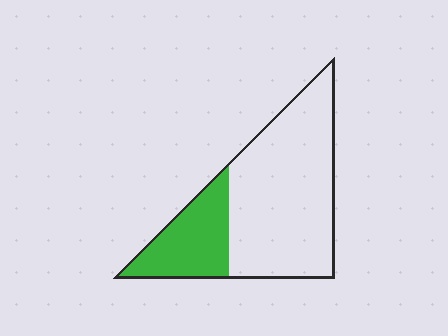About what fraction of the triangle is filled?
About one quarter (1/4).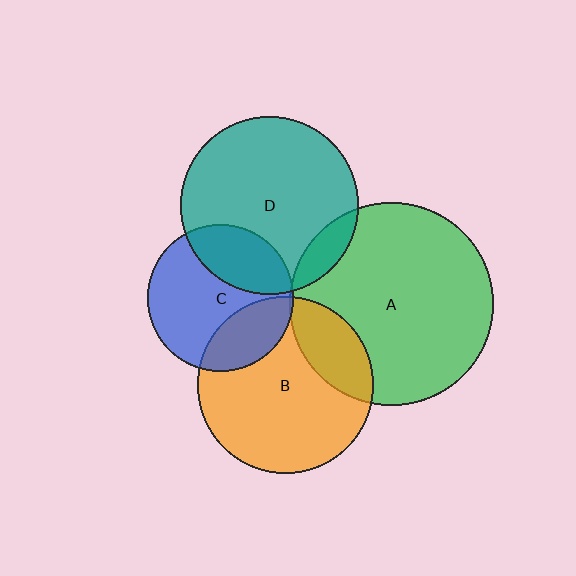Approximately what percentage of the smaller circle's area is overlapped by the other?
Approximately 20%.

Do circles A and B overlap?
Yes.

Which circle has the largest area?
Circle A (green).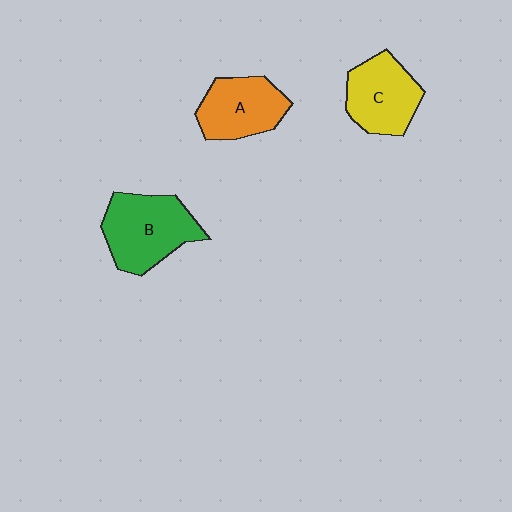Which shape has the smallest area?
Shape A (orange).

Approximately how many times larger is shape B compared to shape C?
Approximately 1.2 times.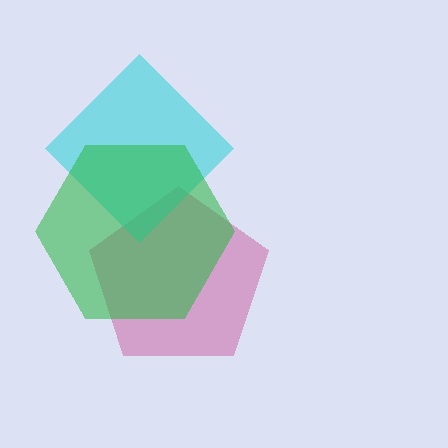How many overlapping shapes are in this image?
There are 3 overlapping shapes in the image.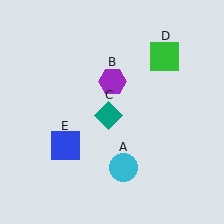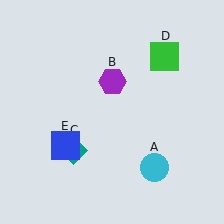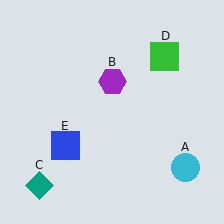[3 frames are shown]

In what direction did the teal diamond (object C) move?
The teal diamond (object C) moved down and to the left.